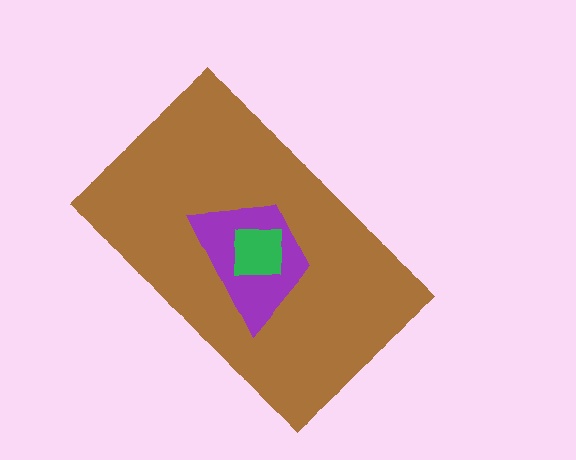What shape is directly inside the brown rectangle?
The purple trapezoid.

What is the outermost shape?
The brown rectangle.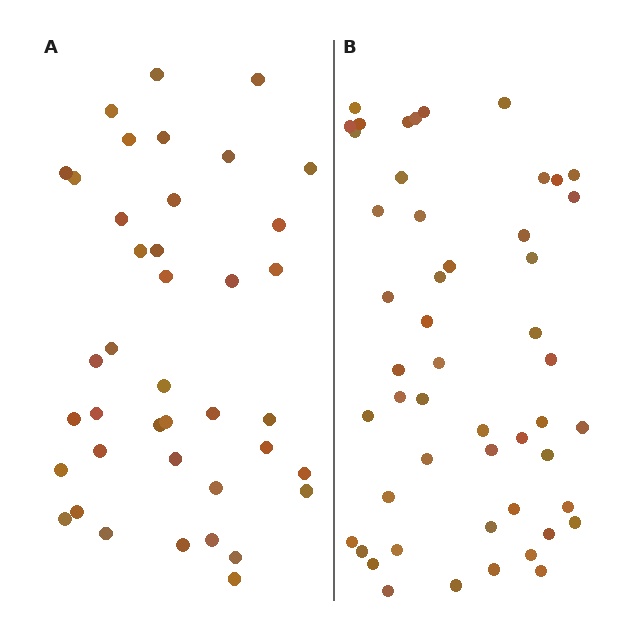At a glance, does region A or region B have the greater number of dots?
Region B (the right region) has more dots.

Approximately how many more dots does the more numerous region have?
Region B has roughly 10 or so more dots than region A.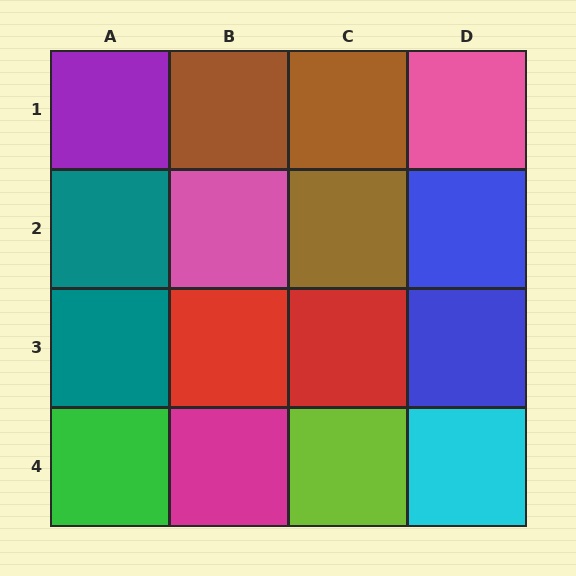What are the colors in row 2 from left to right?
Teal, pink, brown, blue.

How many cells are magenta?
1 cell is magenta.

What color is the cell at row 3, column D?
Blue.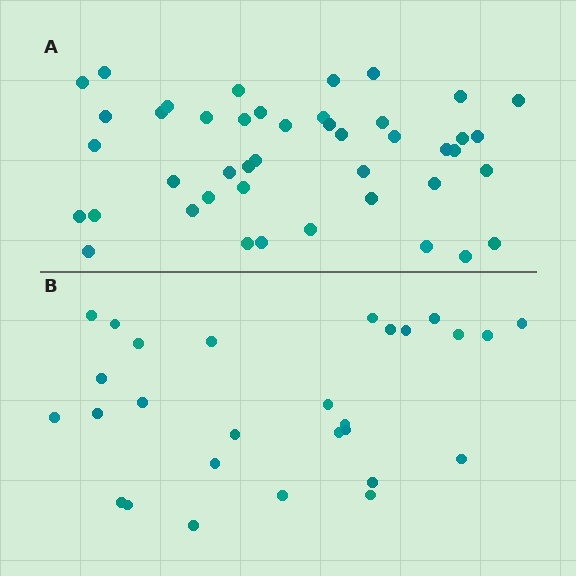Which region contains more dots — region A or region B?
Region A (the top region) has more dots.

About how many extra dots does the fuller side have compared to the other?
Region A has approximately 15 more dots than region B.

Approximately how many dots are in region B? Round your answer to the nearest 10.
About 30 dots. (The exact count is 28, which rounds to 30.)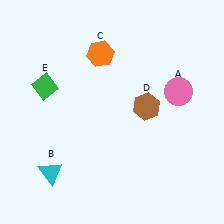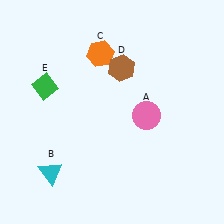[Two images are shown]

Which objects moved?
The objects that moved are: the pink circle (A), the brown hexagon (D).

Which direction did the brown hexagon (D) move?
The brown hexagon (D) moved up.